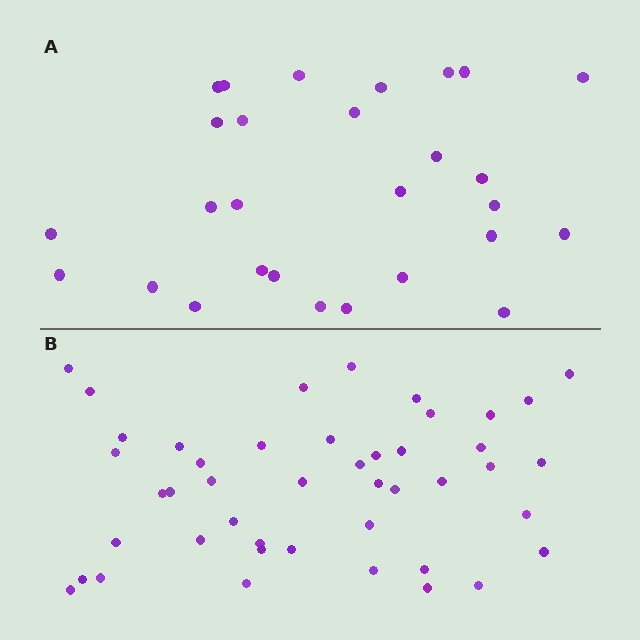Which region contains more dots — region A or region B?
Region B (the bottom region) has more dots.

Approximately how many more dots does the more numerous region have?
Region B has approximately 15 more dots than region A.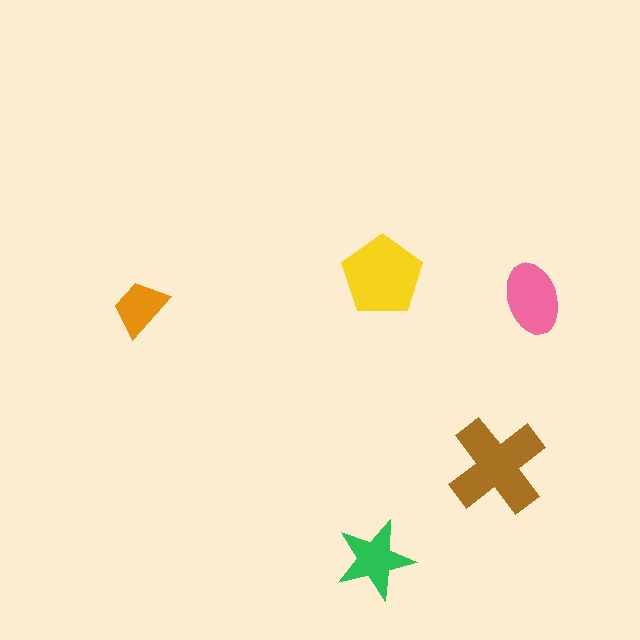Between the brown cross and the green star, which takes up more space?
The brown cross.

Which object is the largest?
The brown cross.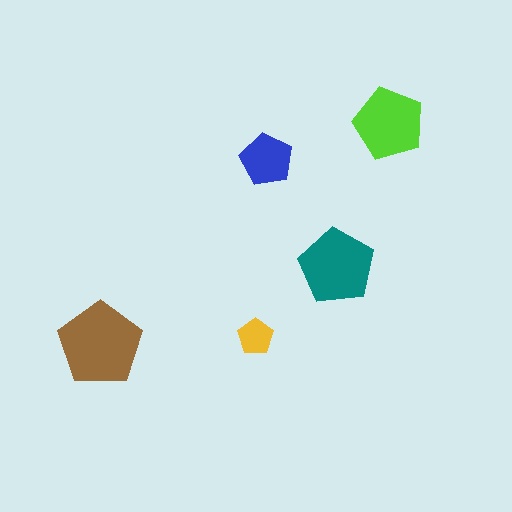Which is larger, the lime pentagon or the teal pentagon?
The teal one.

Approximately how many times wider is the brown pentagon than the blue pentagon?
About 1.5 times wider.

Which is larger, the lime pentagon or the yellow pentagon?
The lime one.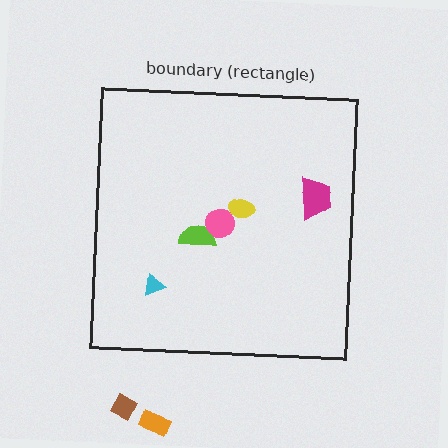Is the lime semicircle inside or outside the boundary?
Inside.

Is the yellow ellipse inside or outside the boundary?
Inside.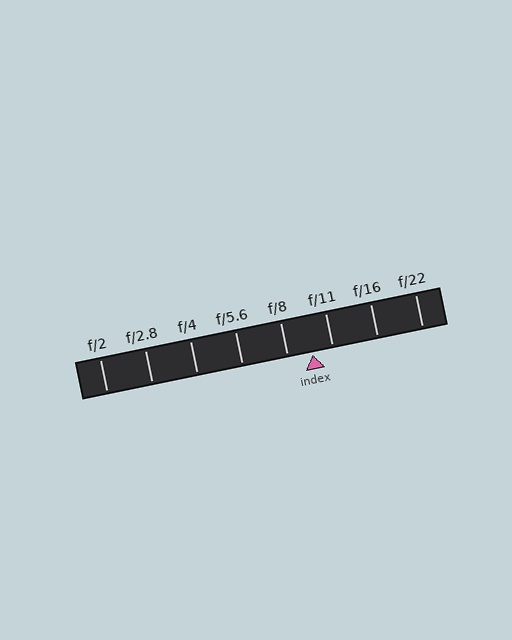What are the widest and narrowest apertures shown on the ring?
The widest aperture shown is f/2 and the narrowest is f/22.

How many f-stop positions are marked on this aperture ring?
There are 8 f-stop positions marked.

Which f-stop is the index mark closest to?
The index mark is closest to f/11.